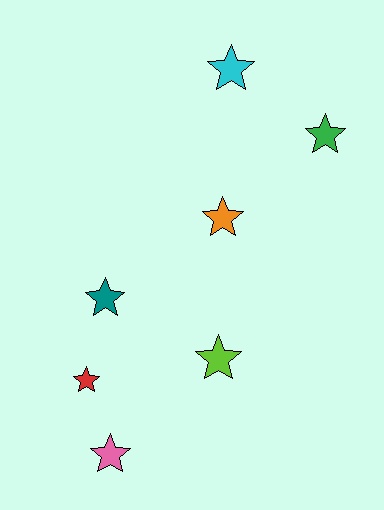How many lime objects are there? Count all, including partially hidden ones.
There is 1 lime object.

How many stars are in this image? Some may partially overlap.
There are 7 stars.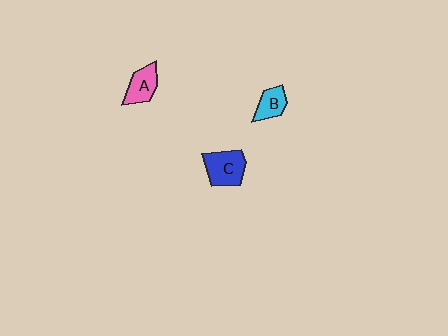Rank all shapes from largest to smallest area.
From largest to smallest: C (blue), A (pink), B (cyan).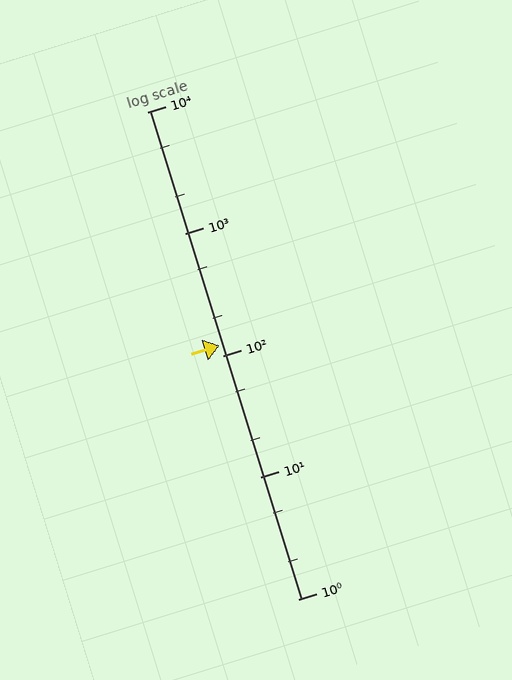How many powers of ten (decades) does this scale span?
The scale spans 4 decades, from 1 to 10000.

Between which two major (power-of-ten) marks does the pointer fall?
The pointer is between 100 and 1000.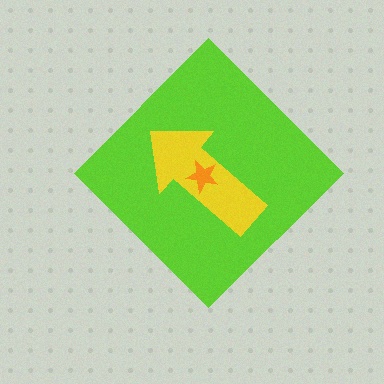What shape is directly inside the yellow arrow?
The orange star.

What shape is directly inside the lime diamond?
The yellow arrow.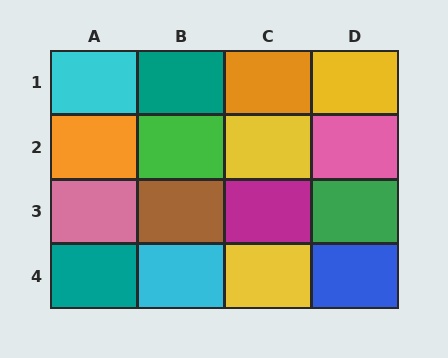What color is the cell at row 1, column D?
Yellow.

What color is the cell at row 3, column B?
Brown.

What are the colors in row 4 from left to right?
Teal, cyan, yellow, blue.